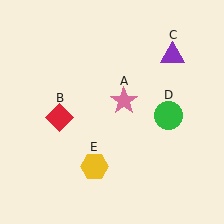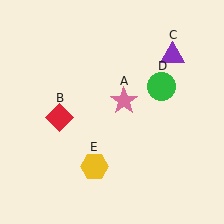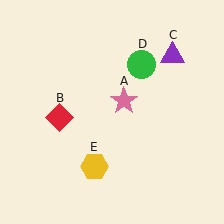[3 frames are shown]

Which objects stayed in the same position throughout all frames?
Pink star (object A) and red diamond (object B) and purple triangle (object C) and yellow hexagon (object E) remained stationary.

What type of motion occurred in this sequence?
The green circle (object D) rotated counterclockwise around the center of the scene.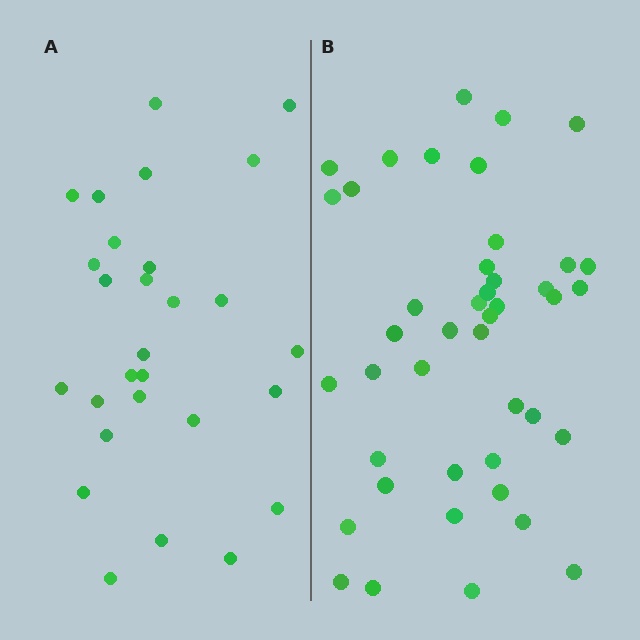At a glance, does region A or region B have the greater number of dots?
Region B (the right region) has more dots.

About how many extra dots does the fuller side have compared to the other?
Region B has approximately 15 more dots than region A.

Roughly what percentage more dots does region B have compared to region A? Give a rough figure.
About 55% more.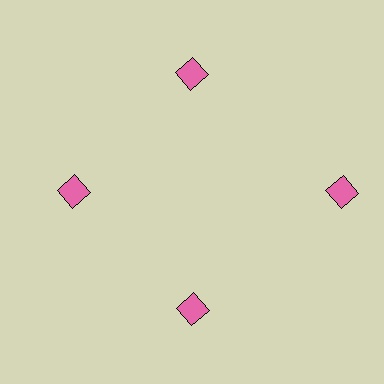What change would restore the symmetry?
The symmetry would be restored by moving it inward, back onto the ring so that all 4 squares sit at equal angles and equal distance from the center.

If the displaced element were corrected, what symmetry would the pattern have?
It would have 4-fold rotational symmetry — the pattern would map onto itself every 90 degrees.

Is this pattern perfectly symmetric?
No. The 4 pink squares are arranged in a ring, but one element near the 3 o'clock position is pushed outward from the center, breaking the 4-fold rotational symmetry.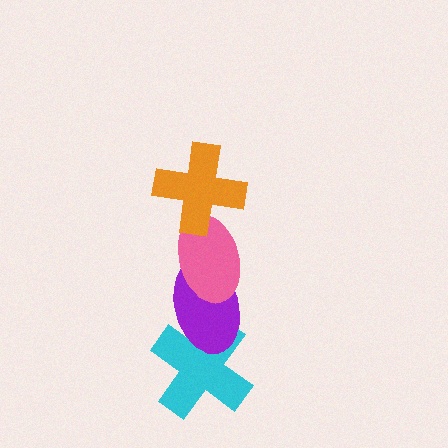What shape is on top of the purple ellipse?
The pink ellipse is on top of the purple ellipse.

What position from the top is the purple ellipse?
The purple ellipse is 3rd from the top.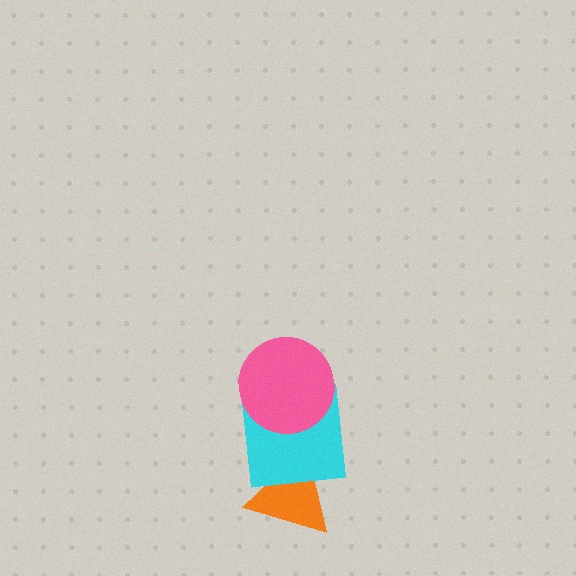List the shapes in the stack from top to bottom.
From top to bottom: the pink circle, the cyan square, the orange triangle.